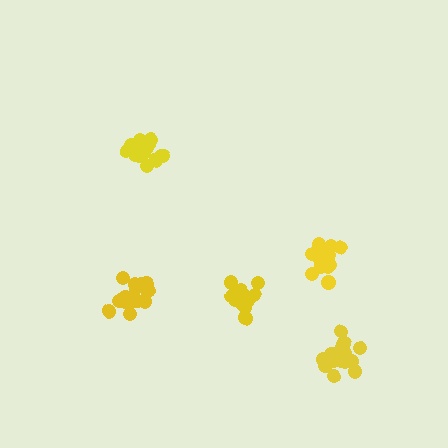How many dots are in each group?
Group 1: 14 dots, Group 2: 15 dots, Group 3: 15 dots, Group 4: 14 dots, Group 5: 16 dots (74 total).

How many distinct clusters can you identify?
There are 5 distinct clusters.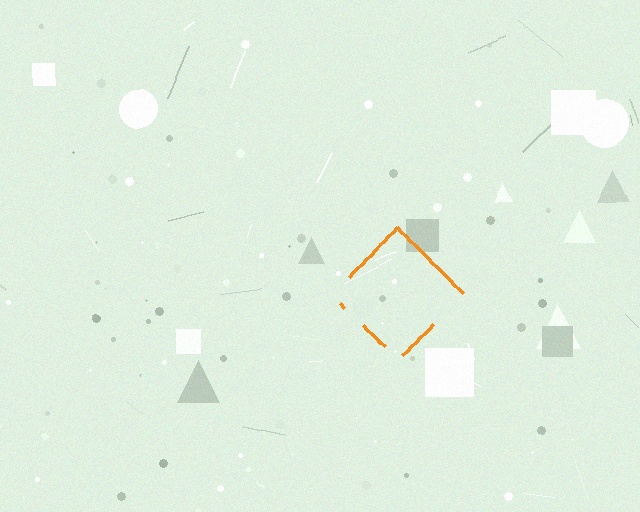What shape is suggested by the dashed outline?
The dashed outline suggests a diamond.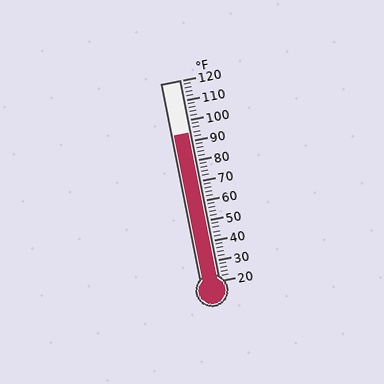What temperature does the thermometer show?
The thermometer shows approximately 94°F.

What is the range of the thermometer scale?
The thermometer scale ranges from 20°F to 120°F.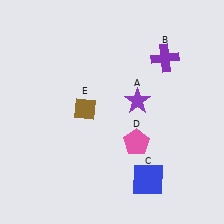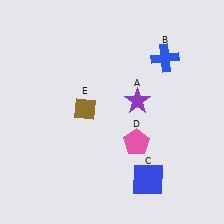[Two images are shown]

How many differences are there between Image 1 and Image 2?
There is 1 difference between the two images.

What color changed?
The cross (B) changed from purple in Image 1 to blue in Image 2.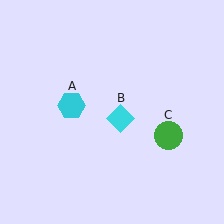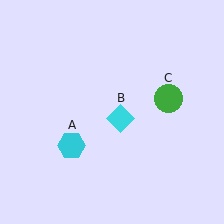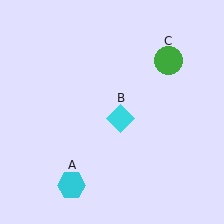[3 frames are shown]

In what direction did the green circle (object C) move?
The green circle (object C) moved up.